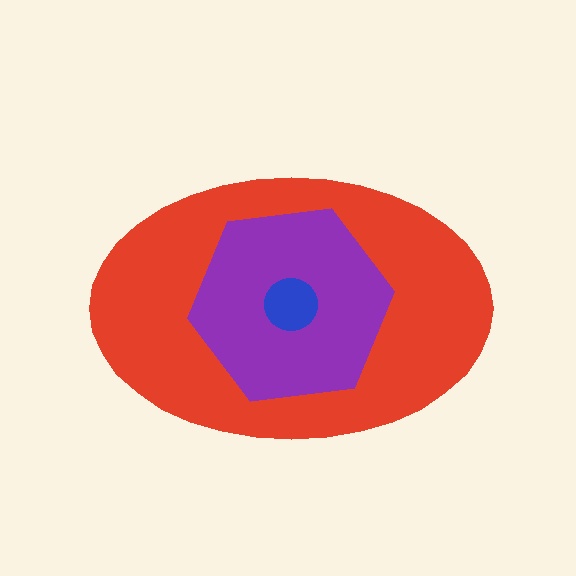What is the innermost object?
The blue circle.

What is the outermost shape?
The red ellipse.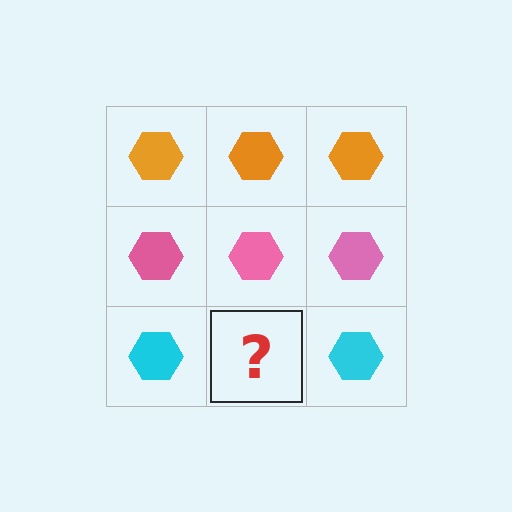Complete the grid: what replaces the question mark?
The question mark should be replaced with a cyan hexagon.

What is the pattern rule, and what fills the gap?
The rule is that each row has a consistent color. The gap should be filled with a cyan hexagon.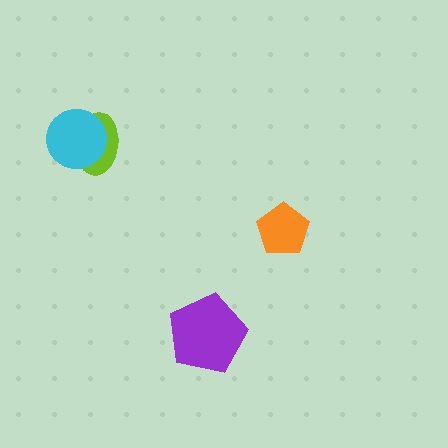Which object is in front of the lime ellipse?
The cyan circle is in front of the lime ellipse.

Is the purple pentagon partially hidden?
No, no other shape covers it.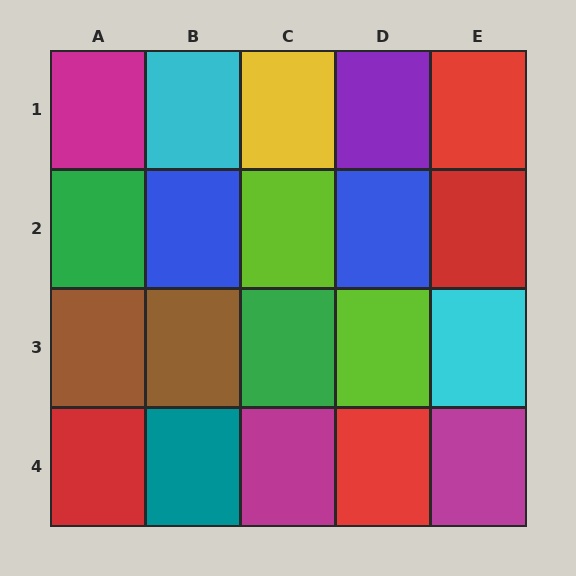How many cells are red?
4 cells are red.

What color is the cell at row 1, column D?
Purple.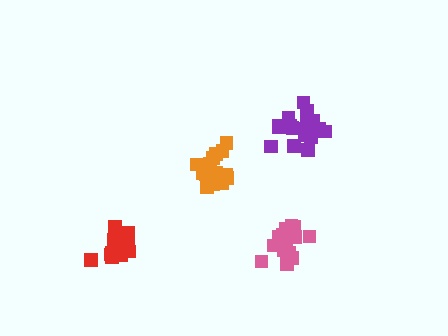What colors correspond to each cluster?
The clusters are colored: purple, orange, red, pink.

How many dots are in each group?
Group 1: 19 dots, Group 2: 18 dots, Group 3: 17 dots, Group 4: 19 dots (73 total).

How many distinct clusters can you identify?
There are 4 distinct clusters.